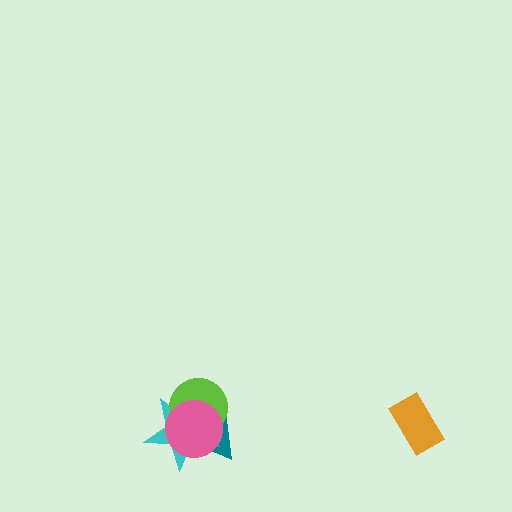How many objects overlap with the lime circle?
3 objects overlap with the lime circle.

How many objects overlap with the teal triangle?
3 objects overlap with the teal triangle.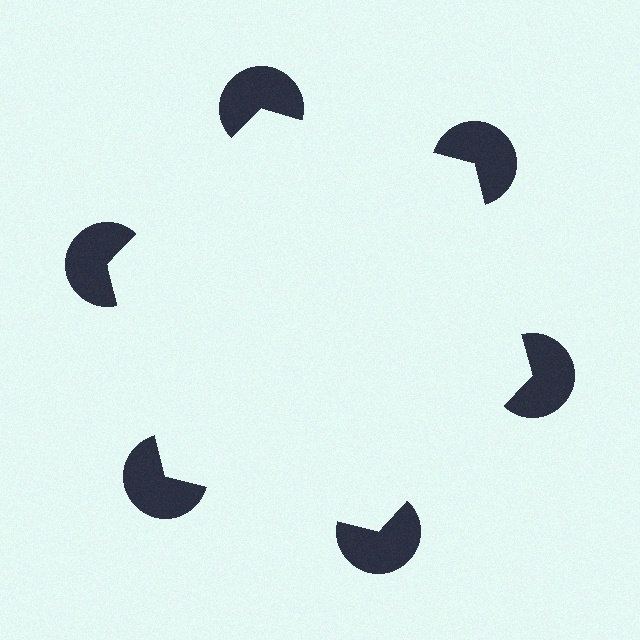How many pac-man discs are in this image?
There are 6 — one at each vertex of the illusory hexagon.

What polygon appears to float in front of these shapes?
An illusory hexagon — its edges are inferred from the aligned wedge cuts in the pac-man discs, not physically drawn.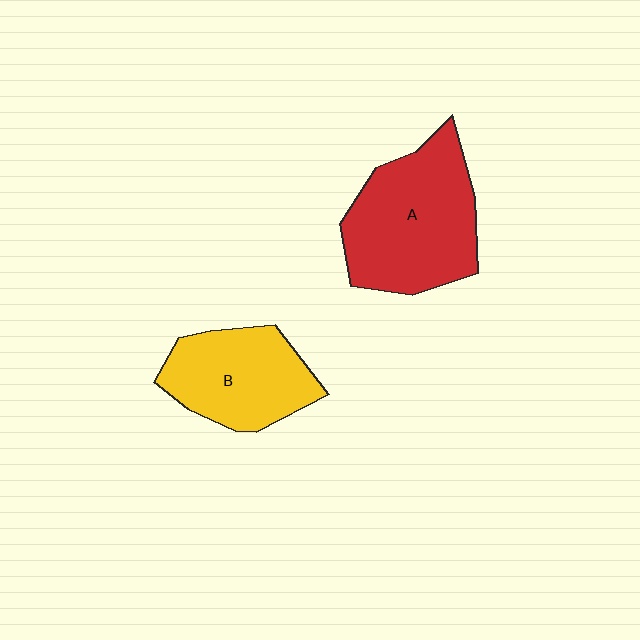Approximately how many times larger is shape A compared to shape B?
Approximately 1.4 times.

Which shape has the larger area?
Shape A (red).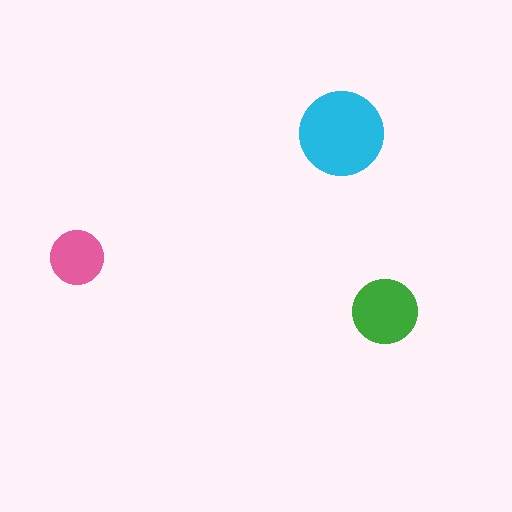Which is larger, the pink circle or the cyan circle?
The cyan one.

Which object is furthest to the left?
The pink circle is leftmost.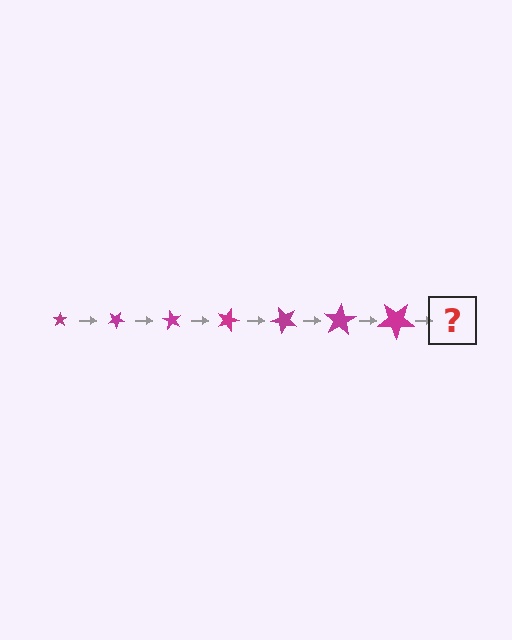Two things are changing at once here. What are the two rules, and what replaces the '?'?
The two rules are that the star grows larger each step and it rotates 30 degrees each step. The '?' should be a star, larger than the previous one and rotated 210 degrees from the start.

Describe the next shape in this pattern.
It should be a star, larger than the previous one and rotated 210 degrees from the start.